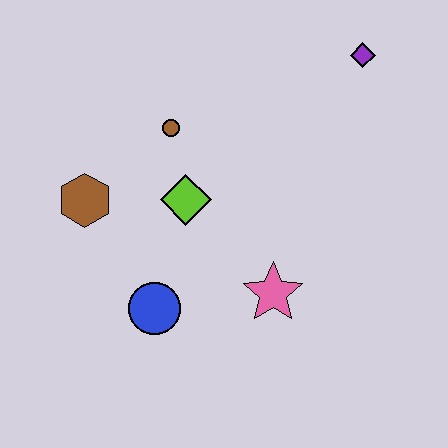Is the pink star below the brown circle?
Yes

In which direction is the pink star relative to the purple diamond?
The pink star is below the purple diamond.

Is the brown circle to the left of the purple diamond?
Yes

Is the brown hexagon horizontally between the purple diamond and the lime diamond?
No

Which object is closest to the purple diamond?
The brown circle is closest to the purple diamond.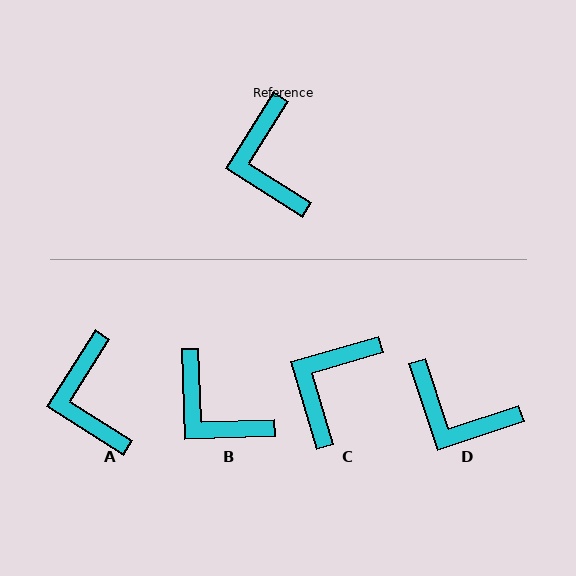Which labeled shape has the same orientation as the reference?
A.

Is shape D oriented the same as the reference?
No, it is off by about 50 degrees.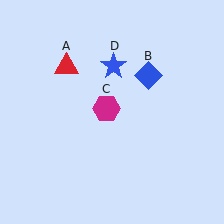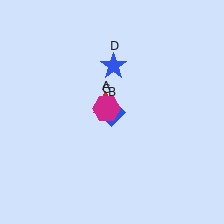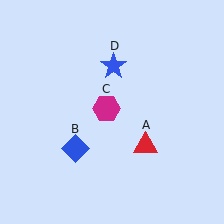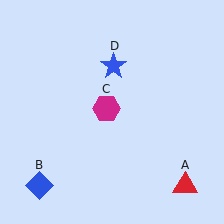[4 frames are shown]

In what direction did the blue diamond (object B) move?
The blue diamond (object B) moved down and to the left.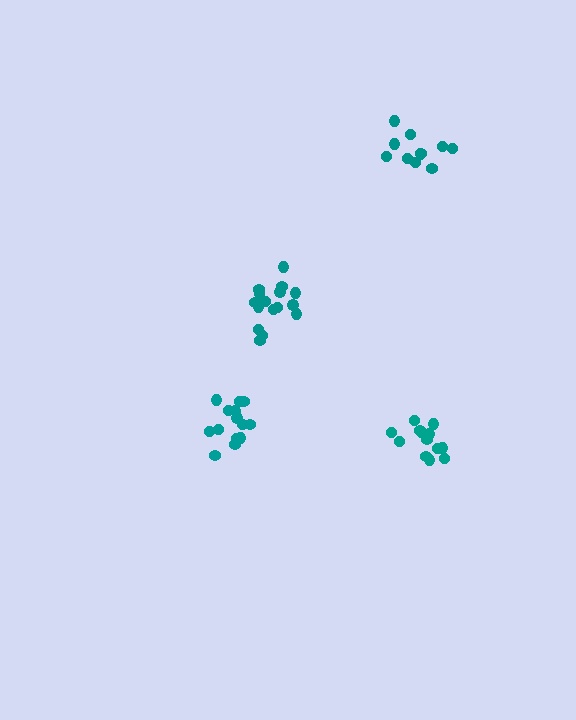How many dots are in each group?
Group 1: 16 dots, Group 2: 11 dots, Group 3: 13 dots, Group 4: 14 dots (54 total).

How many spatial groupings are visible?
There are 4 spatial groupings.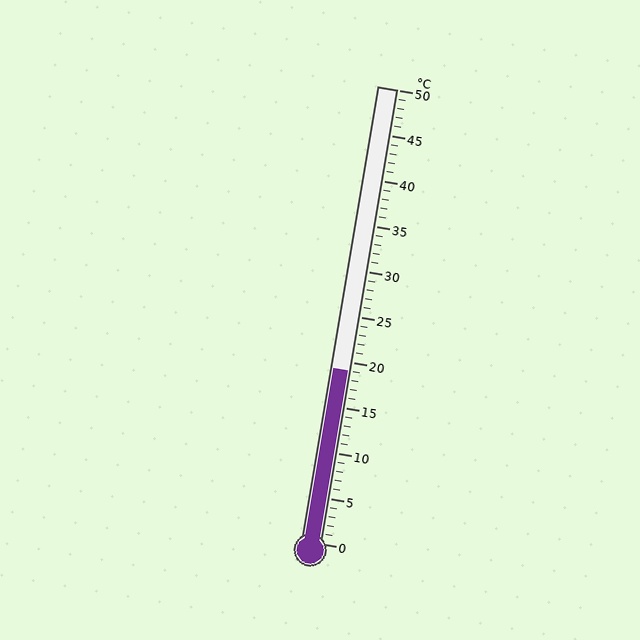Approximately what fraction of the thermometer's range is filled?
The thermometer is filled to approximately 40% of its range.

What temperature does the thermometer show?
The thermometer shows approximately 19°C.